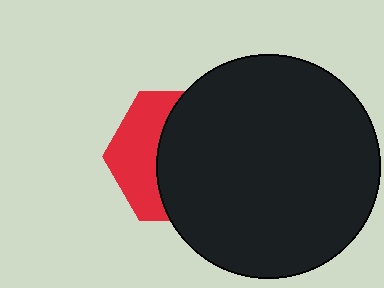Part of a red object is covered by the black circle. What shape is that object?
It is a hexagon.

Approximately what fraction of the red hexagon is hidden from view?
Roughly 62% of the red hexagon is hidden behind the black circle.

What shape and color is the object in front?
The object in front is a black circle.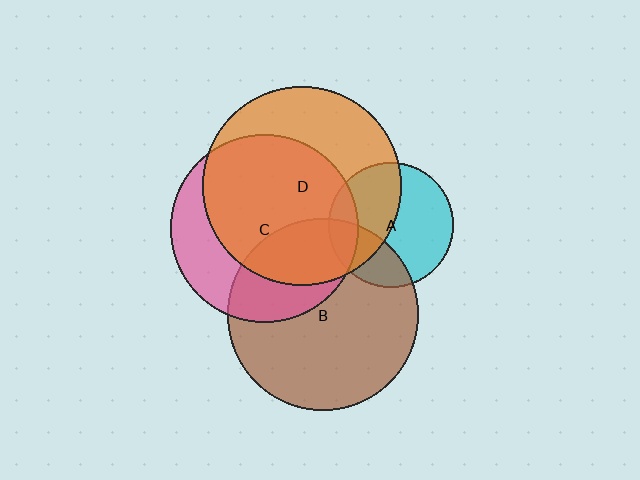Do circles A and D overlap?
Yes.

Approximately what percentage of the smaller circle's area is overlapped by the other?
Approximately 45%.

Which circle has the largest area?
Circle D (orange).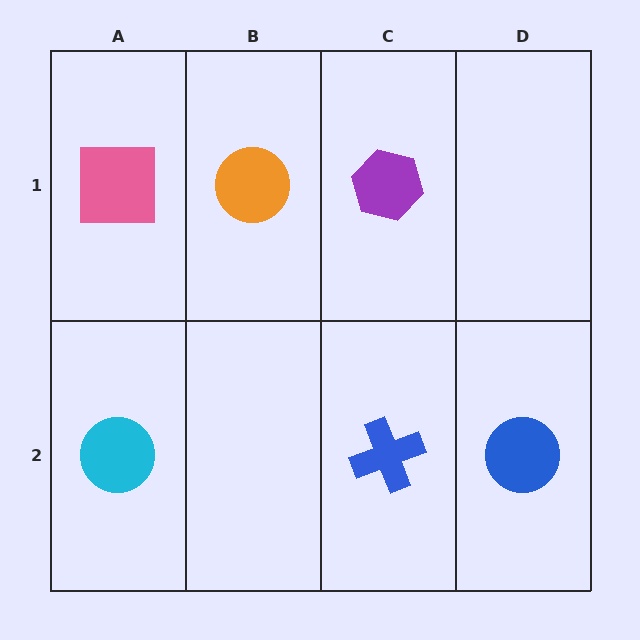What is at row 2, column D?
A blue circle.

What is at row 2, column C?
A blue cross.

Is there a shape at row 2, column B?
No, that cell is empty.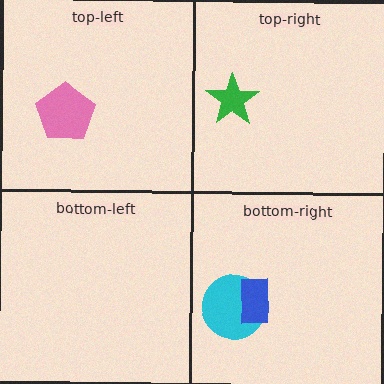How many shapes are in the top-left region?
1.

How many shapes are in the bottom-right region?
2.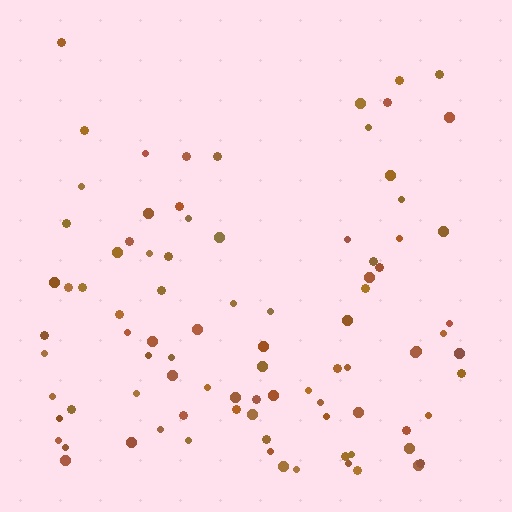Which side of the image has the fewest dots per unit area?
The top.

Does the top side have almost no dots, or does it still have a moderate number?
Still a moderate number, just noticeably fewer than the bottom.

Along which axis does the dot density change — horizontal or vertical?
Vertical.